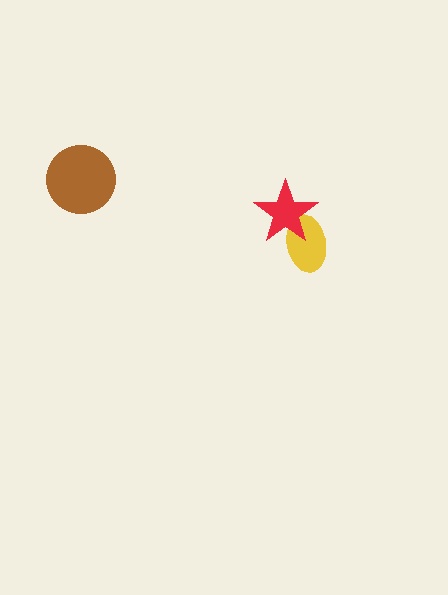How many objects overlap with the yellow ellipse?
1 object overlaps with the yellow ellipse.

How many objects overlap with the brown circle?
0 objects overlap with the brown circle.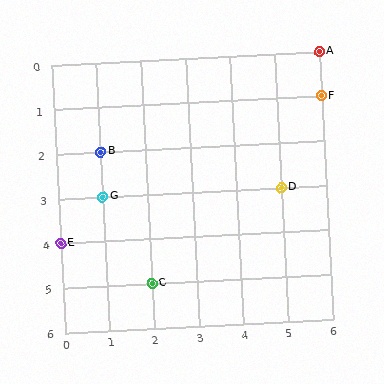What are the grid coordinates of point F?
Point F is at grid coordinates (6, 1).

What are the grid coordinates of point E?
Point E is at grid coordinates (0, 4).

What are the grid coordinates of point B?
Point B is at grid coordinates (1, 2).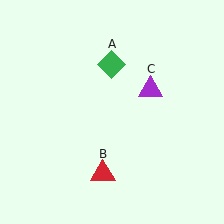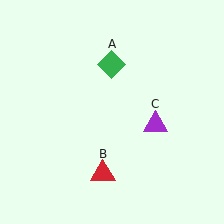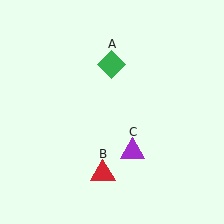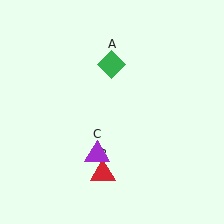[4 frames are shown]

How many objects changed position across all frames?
1 object changed position: purple triangle (object C).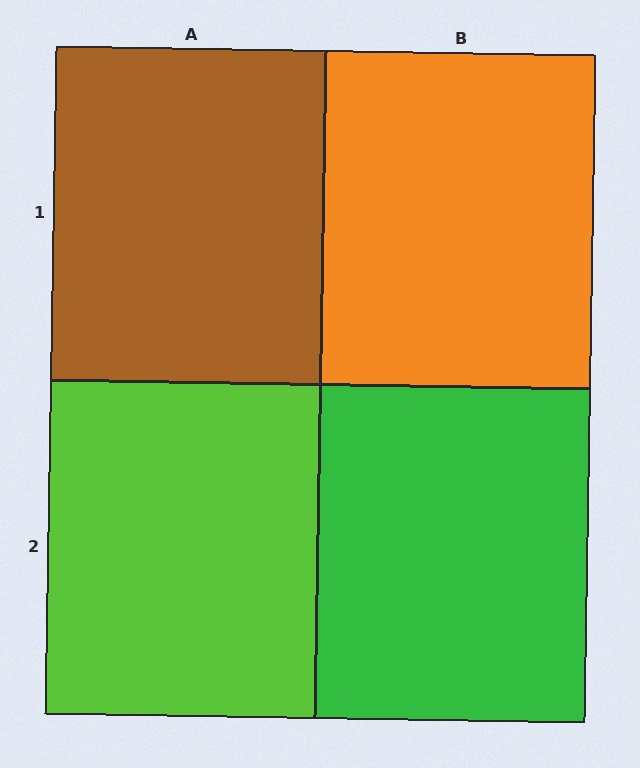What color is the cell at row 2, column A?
Lime.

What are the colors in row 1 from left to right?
Brown, orange.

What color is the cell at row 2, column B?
Green.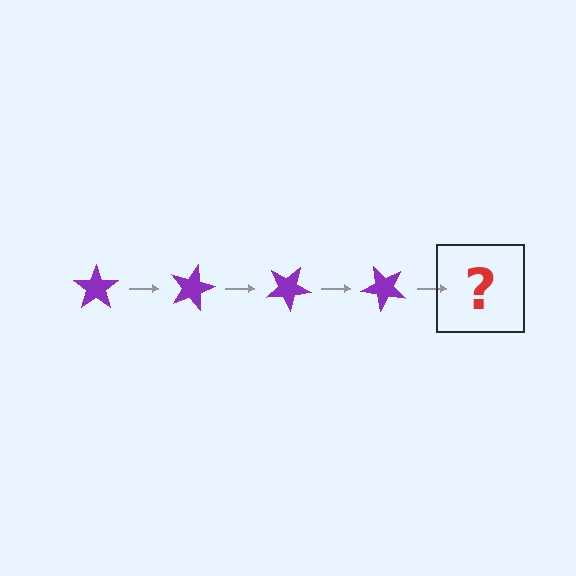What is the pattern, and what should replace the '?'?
The pattern is that the star rotates 15 degrees each step. The '?' should be a purple star rotated 60 degrees.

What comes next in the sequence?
The next element should be a purple star rotated 60 degrees.